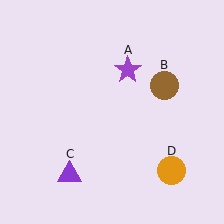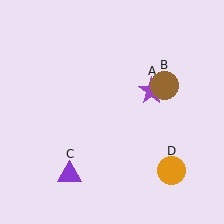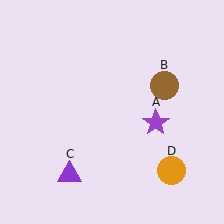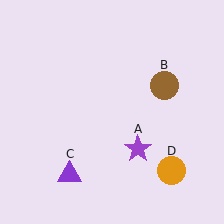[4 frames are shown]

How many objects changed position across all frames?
1 object changed position: purple star (object A).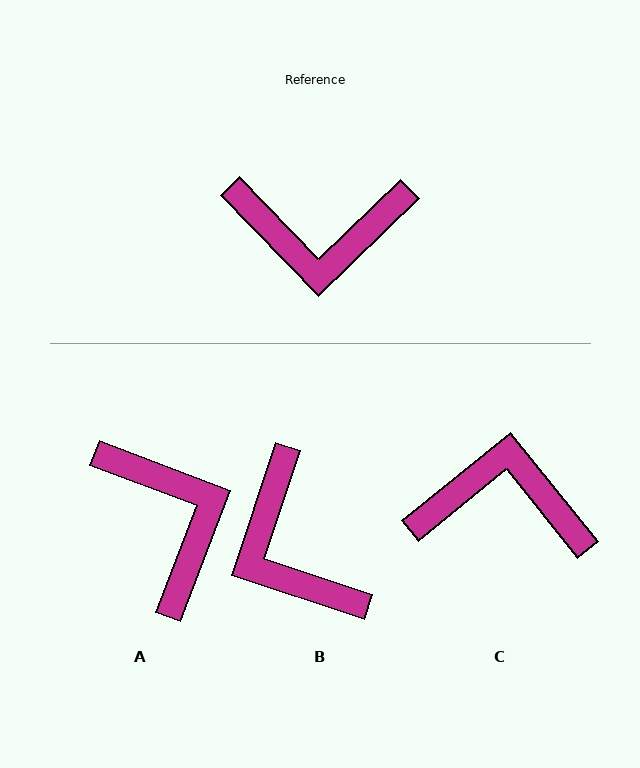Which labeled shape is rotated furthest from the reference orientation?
C, about 175 degrees away.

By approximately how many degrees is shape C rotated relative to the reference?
Approximately 175 degrees counter-clockwise.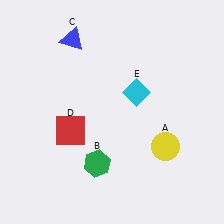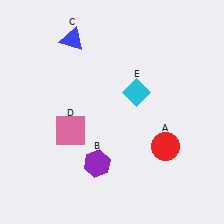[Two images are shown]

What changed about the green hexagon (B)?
In Image 1, B is green. In Image 2, it changed to purple.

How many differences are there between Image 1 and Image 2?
There are 3 differences between the two images.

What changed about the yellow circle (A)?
In Image 1, A is yellow. In Image 2, it changed to red.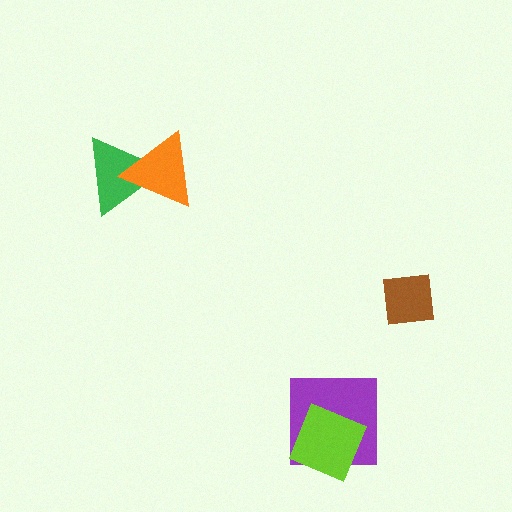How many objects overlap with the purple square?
1 object overlaps with the purple square.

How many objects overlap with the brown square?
0 objects overlap with the brown square.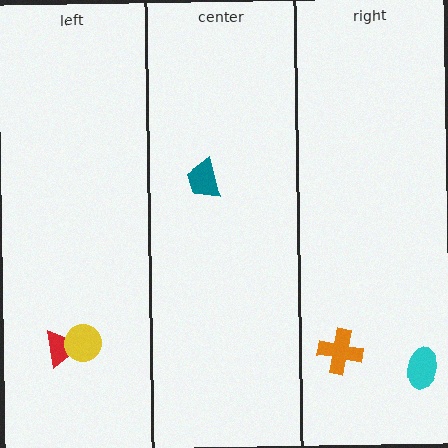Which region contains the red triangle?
The left region.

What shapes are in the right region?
The cyan ellipse, the orange cross.